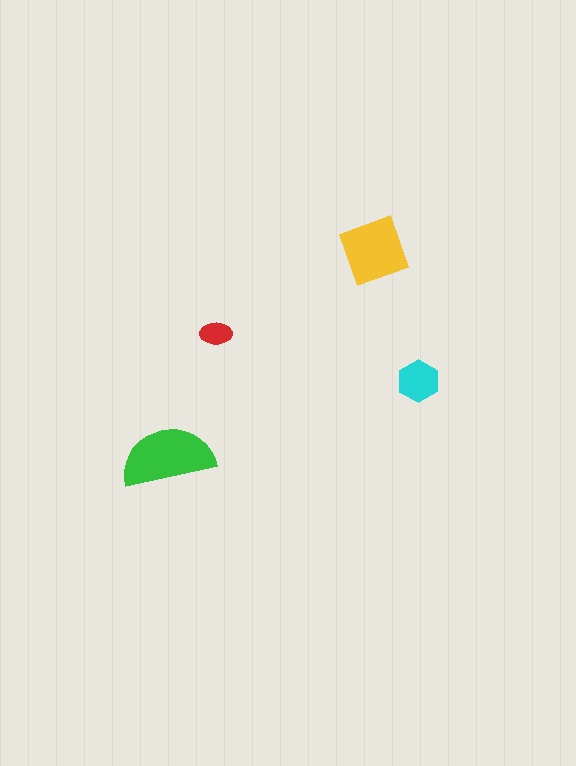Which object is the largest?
The green semicircle.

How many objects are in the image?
There are 4 objects in the image.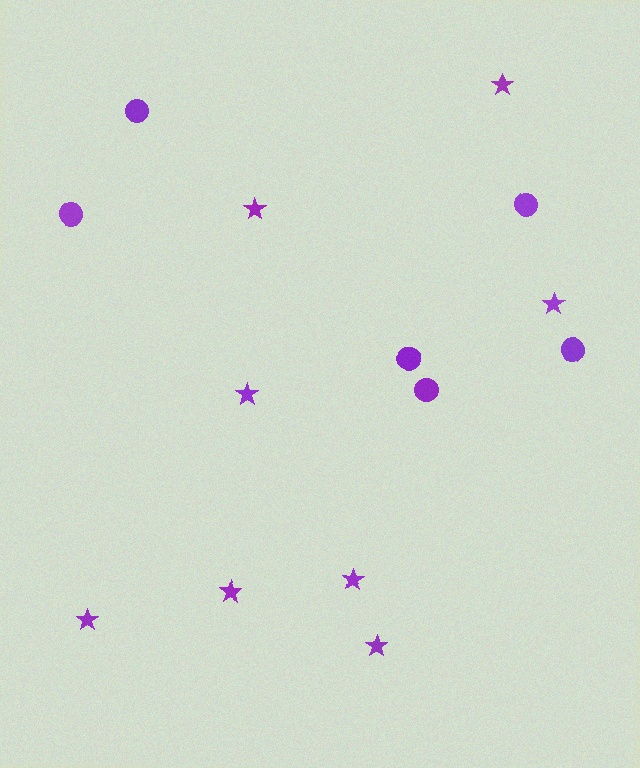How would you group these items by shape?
There are 2 groups: one group of stars (8) and one group of circles (6).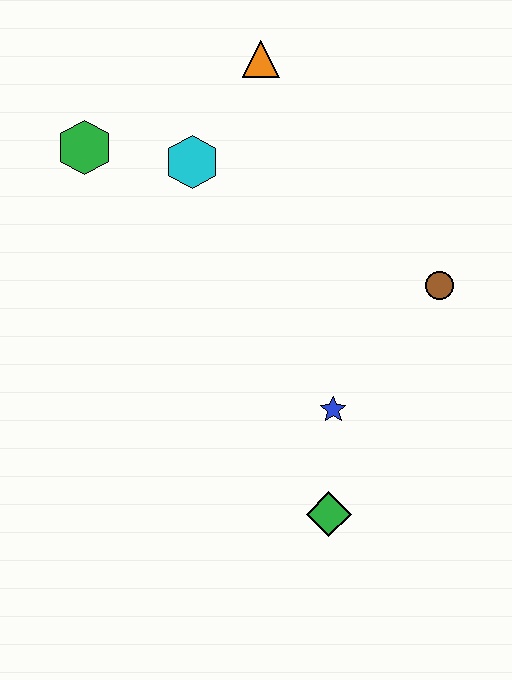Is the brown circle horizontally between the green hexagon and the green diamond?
No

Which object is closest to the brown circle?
The blue star is closest to the brown circle.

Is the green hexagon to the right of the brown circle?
No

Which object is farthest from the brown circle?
The green hexagon is farthest from the brown circle.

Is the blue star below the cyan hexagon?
Yes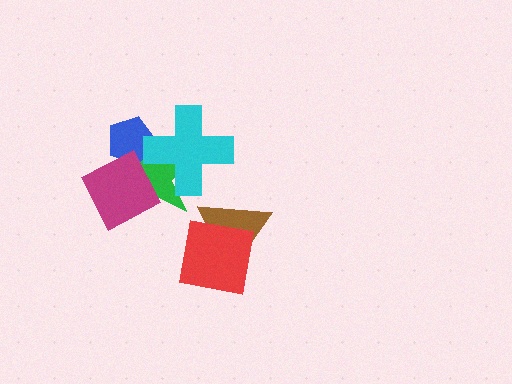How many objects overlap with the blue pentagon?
3 objects overlap with the blue pentagon.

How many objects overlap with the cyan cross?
2 objects overlap with the cyan cross.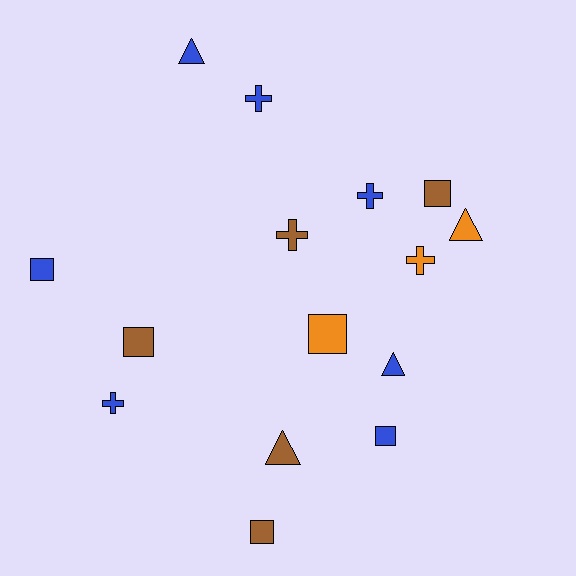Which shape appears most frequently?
Square, with 6 objects.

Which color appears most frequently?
Blue, with 7 objects.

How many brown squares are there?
There are 3 brown squares.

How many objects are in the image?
There are 15 objects.